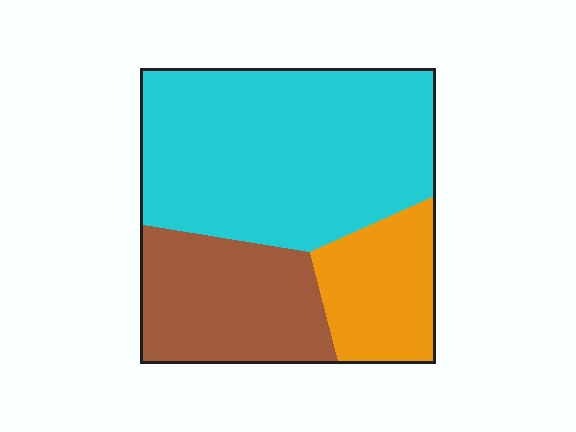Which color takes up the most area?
Cyan, at roughly 55%.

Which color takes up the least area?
Orange, at roughly 20%.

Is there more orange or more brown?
Brown.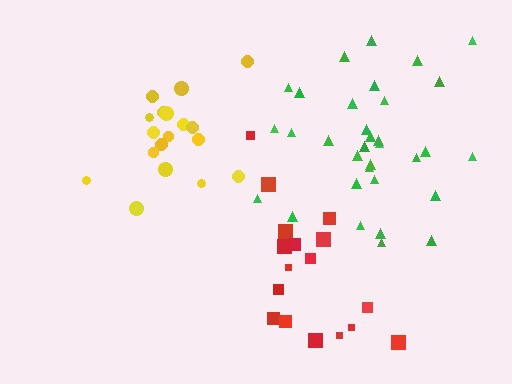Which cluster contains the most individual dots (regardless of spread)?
Green (33).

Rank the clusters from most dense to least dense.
yellow, green, red.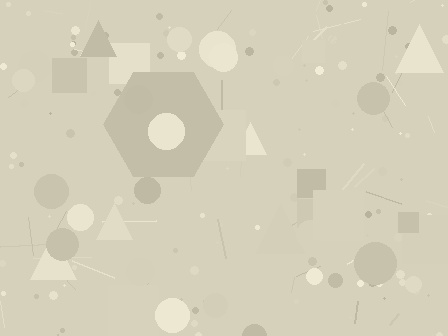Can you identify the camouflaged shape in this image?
The camouflaged shape is a hexagon.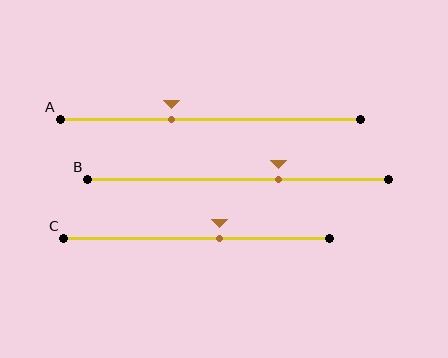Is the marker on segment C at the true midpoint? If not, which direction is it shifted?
No, the marker on segment C is shifted to the right by about 9% of the segment length.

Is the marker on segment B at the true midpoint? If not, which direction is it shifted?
No, the marker on segment B is shifted to the right by about 14% of the segment length.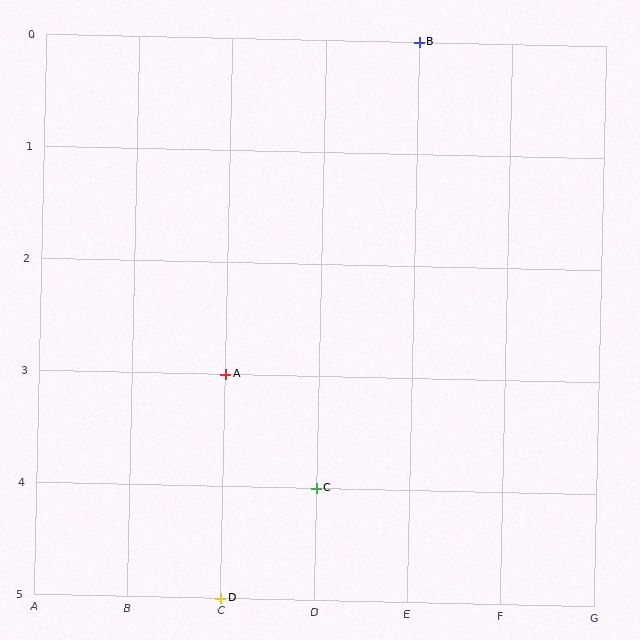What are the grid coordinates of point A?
Point A is at grid coordinates (C, 3).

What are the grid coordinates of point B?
Point B is at grid coordinates (E, 0).